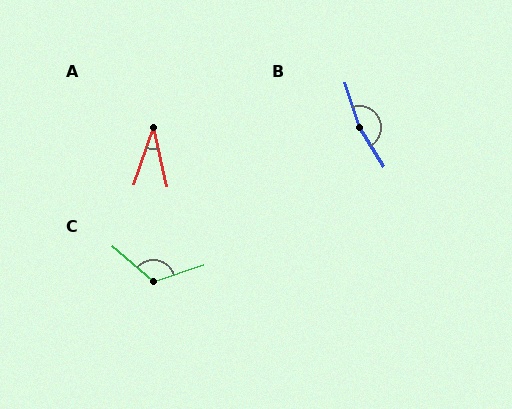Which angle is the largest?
B, at approximately 165 degrees.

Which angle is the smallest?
A, at approximately 32 degrees.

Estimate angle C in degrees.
Approximately 120 degrees.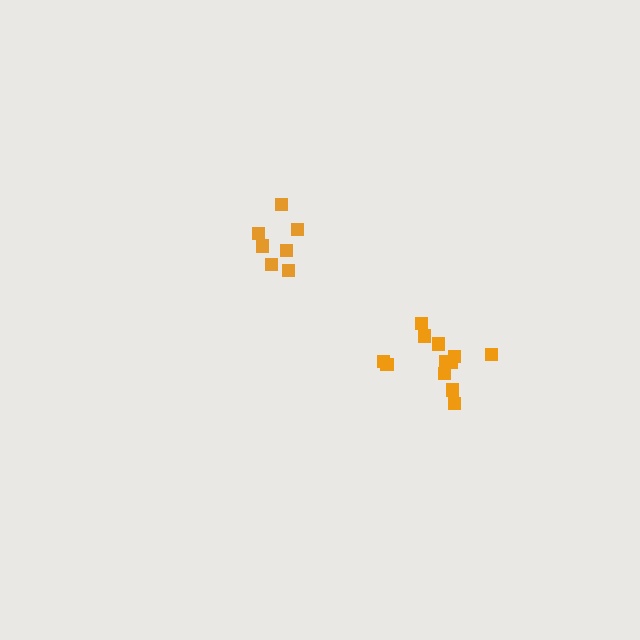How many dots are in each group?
Group 1: 12 dots, Group 2: 7 dots (19 total).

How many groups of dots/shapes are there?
There are 2 groups.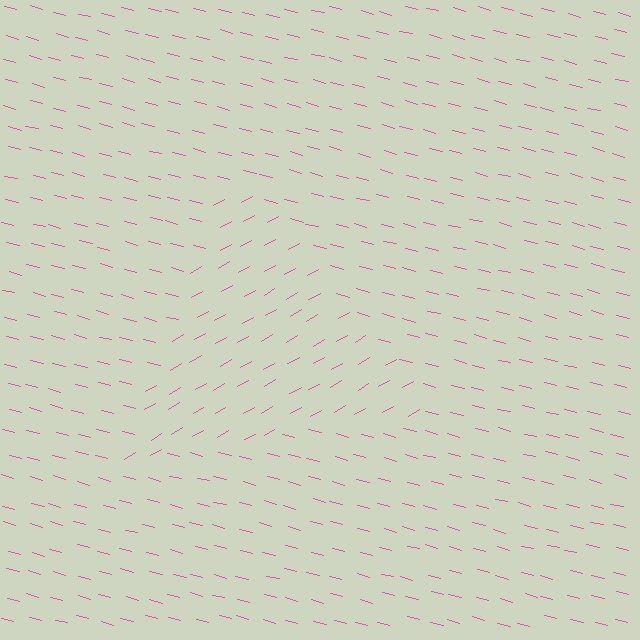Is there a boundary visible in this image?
Yes, there is a texture boundary formed by a change in line orientation.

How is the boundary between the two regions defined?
The boundary is defined purely by a change in line orientation (approximately 45 degrees difference). All lines are the same color and thickness.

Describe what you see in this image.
The image is filled with small pink line segments. A triangle region in the image has lines oriented differently from the surrounding lines, creating a visible texture boundary.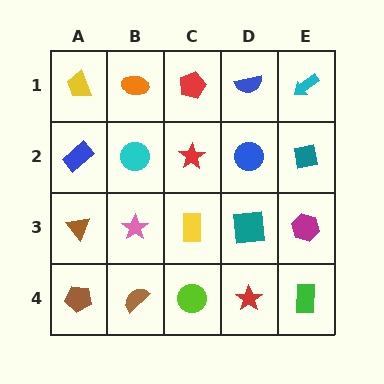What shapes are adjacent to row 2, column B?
An orange ellipse (row 1, column B), a pink star (row 3, column B), a blue rectangle (row 2, column A), a red star (row 2, column C).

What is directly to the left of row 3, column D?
A yellow rectangle.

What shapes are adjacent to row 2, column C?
A red pentagon (row 1, column C), a yellow rectangle (row 3, column C), a cyan circle (row 2, column B), a blue circle (row 2, column D).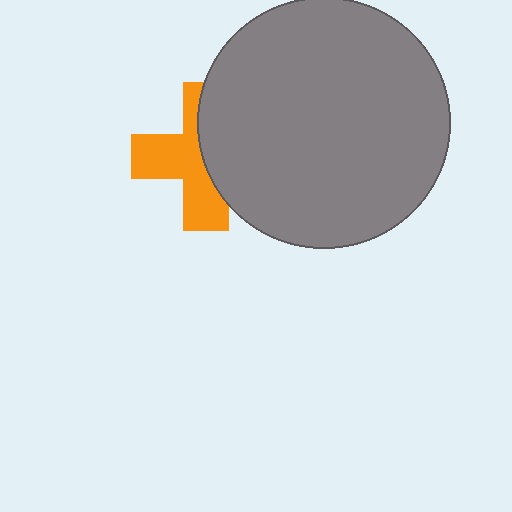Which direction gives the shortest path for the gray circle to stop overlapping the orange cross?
Moving right gives the shortest separation.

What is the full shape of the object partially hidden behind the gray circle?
The partially hidden object is an orange cross.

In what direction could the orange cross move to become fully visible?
The orange cross could move left. That would shift it out from behind the gray circle entirely.